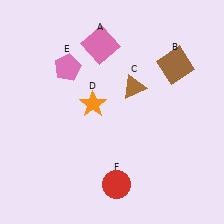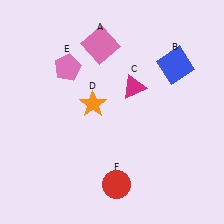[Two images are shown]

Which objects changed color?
B changed from brown to blue. C changed from brown to magenta.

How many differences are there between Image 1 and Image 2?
There are 2 differences between the two images.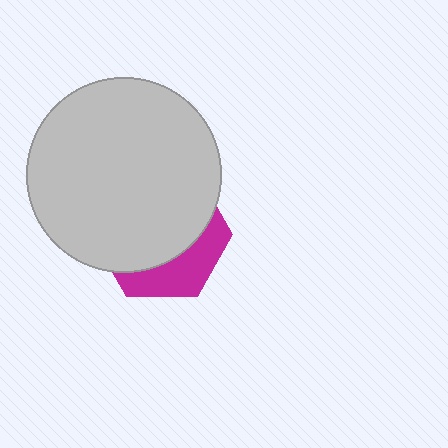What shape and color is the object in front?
The object in front is a light gray circle.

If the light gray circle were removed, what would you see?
You would see the complete magenta hexagon.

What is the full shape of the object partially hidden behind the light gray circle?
The partially hidden object is a magenta hexagon.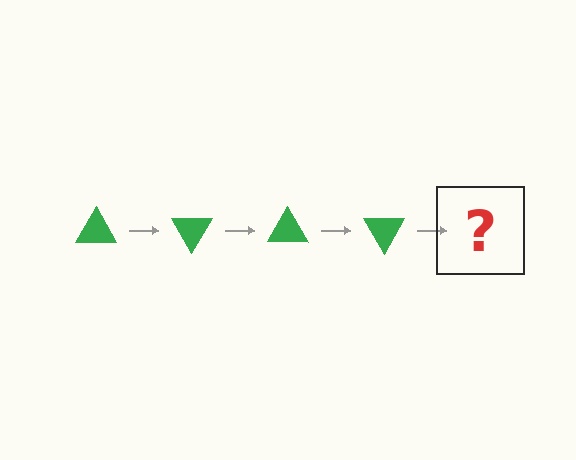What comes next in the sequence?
The next element should be a green triangle rotated 240 degrees.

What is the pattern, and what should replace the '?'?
The pattern is that the triangle rotates 60 degrees each step. The '?' should be a green triangle rotated 240 degrees.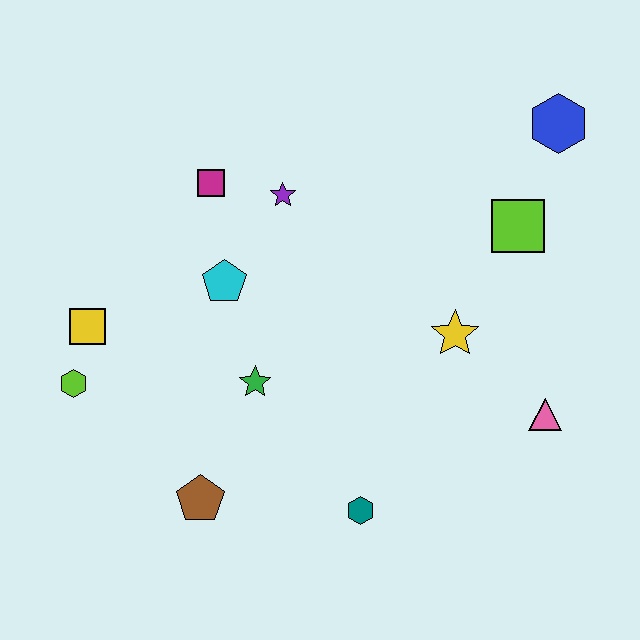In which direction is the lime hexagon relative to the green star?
The lime hexagon is to the left of the green star.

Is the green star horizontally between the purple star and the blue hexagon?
No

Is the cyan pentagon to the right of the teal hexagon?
No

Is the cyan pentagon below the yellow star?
No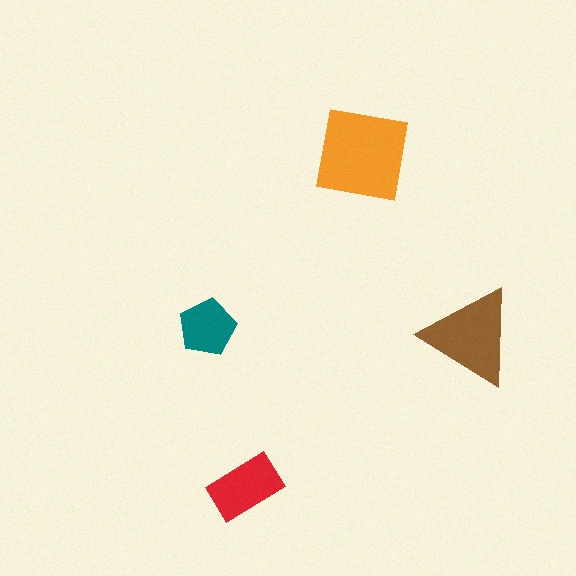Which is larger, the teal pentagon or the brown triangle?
The brown triangle.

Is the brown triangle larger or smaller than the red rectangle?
Larger.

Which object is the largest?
The orange square.